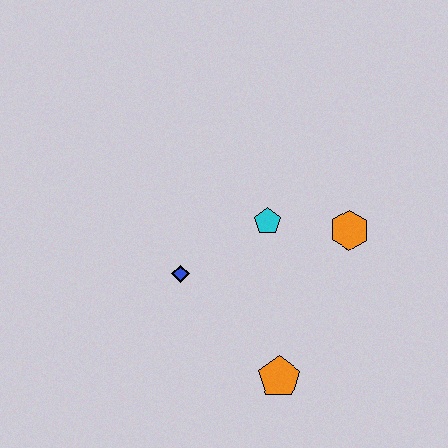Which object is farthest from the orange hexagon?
The blue diamond is farthest from the orange hexagon.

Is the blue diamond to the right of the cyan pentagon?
No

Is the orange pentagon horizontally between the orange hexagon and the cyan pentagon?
Yes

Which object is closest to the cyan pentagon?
The orange hexagon is closest to the cyan pentagon.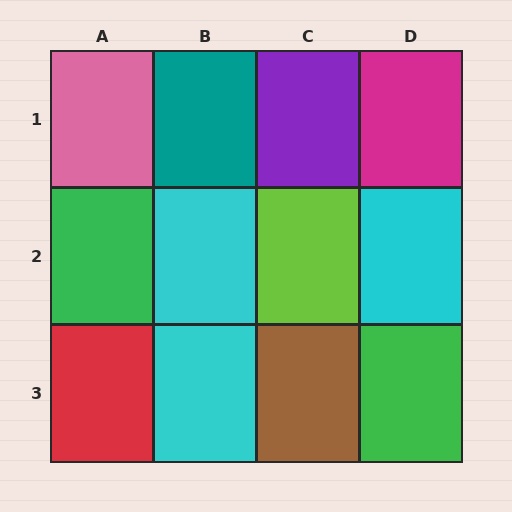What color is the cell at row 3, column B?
Cyan.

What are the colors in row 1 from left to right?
Pink, teal, purple, magenta.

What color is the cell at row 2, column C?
Lime.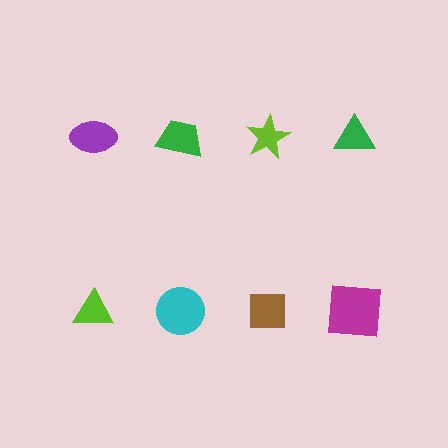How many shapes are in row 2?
4 shapes.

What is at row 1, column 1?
A purple ellipse.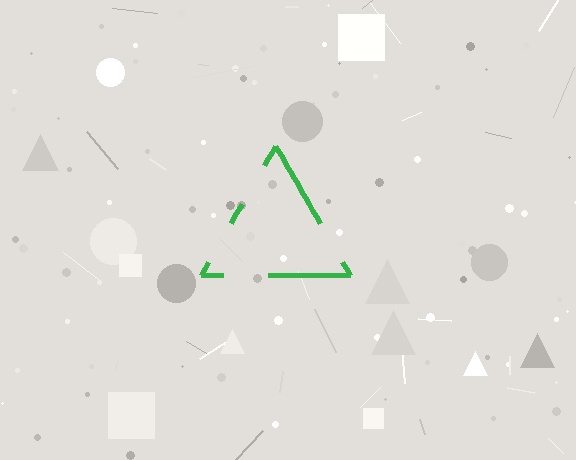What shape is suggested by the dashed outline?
The dashed outline suggests a triangle.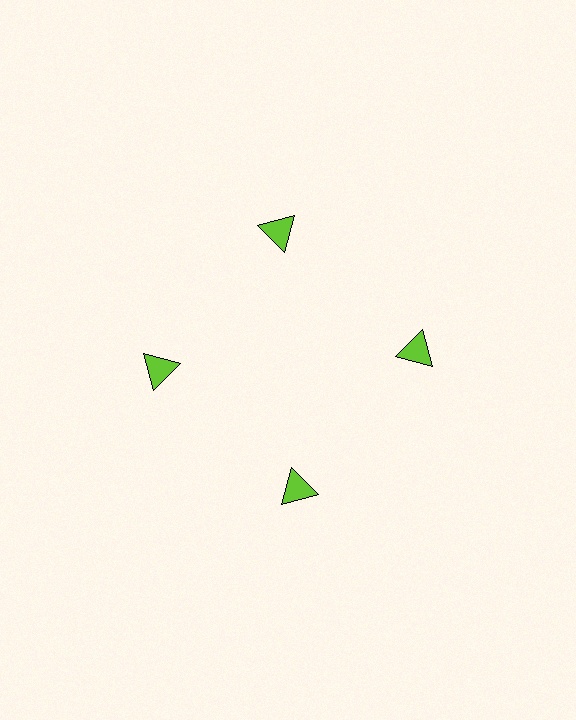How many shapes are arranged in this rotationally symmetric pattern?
There are 4 shapes, arranged in 4 groups of 1.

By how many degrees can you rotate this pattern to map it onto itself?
The pattern maps onto itself every 90 degrees of rotation.